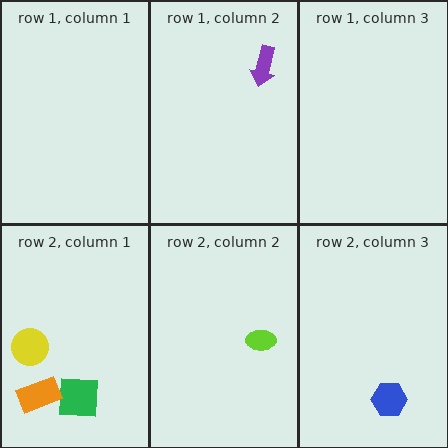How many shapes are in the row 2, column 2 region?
1.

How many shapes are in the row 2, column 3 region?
1.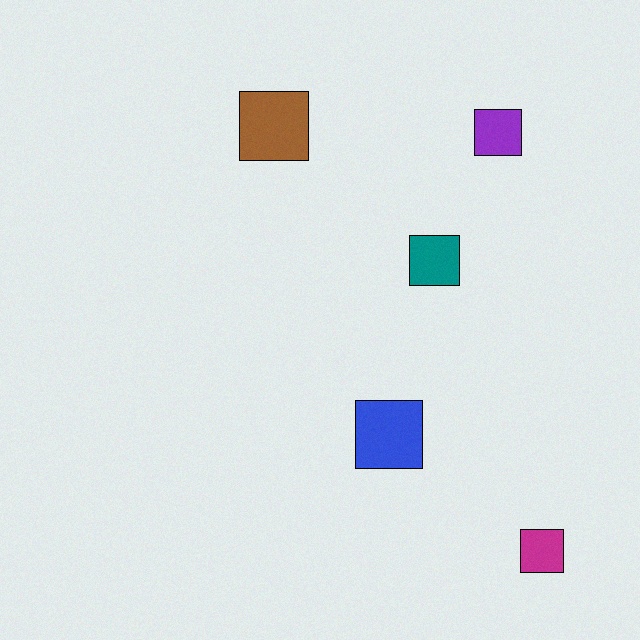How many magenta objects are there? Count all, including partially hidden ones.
There is 1 magenta object.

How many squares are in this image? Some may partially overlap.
There are 5 squares.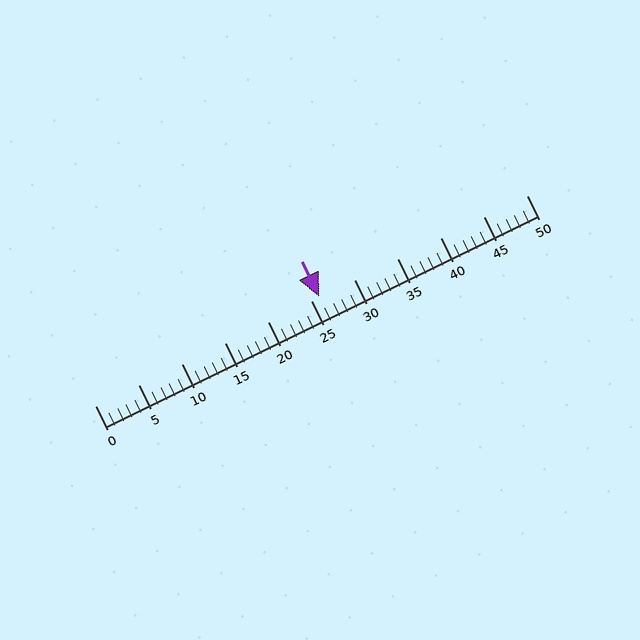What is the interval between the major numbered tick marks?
The major tick marks are spaced 5 units apart.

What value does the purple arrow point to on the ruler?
The purple arrow points to approximately 26.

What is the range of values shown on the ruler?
The ruler shows values from 0 to 50.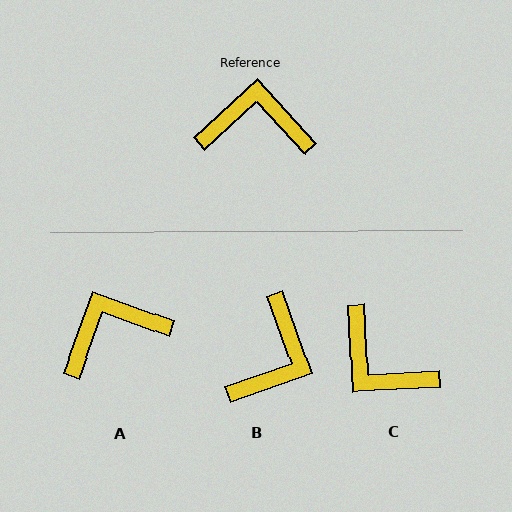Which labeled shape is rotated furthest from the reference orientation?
C, about 140 degrees away.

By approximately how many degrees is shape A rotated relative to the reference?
Approximately 27 degrees counter-clockwise.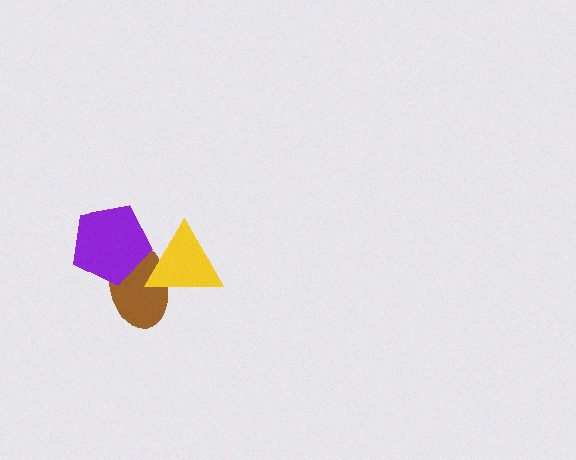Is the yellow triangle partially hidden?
No, no other shape covers it.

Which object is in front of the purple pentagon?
The yellow triangle is in front of the purple pentagon.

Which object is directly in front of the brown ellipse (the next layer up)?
The purple pentagon is directly in front of the brown ellipse.